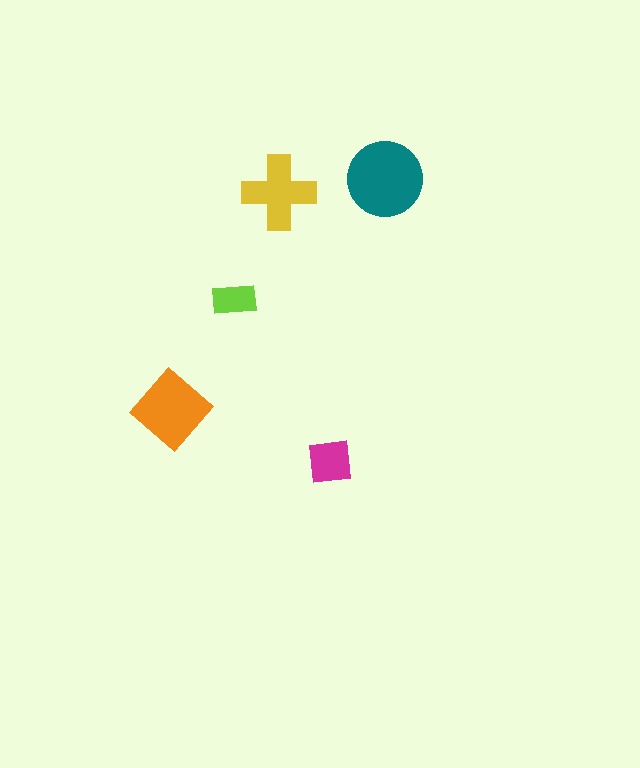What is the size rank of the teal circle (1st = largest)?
1st.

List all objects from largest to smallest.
The teal circle, the orange diamond, the yellow cross, the magenta square, the lime rectangle.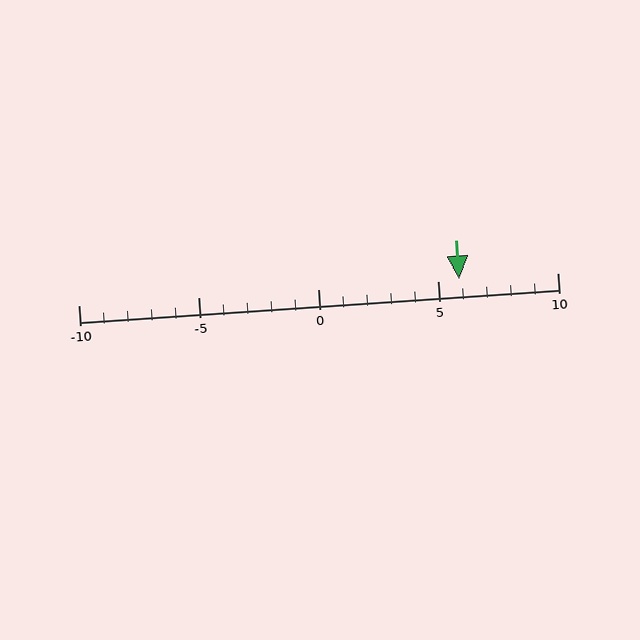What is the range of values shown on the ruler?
The ruler shows values from -10 to 10.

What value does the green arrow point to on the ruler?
The green arrow points to approximately 6.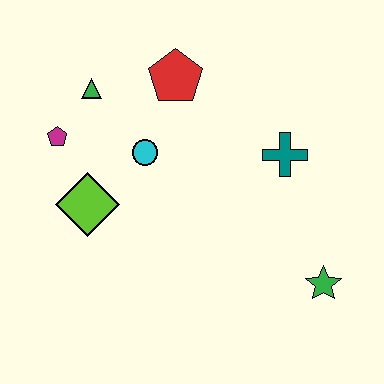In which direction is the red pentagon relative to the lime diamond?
The red pentagon is above the lime diamond.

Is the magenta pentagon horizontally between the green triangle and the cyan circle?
No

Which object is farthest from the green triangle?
The green star is farthest from the green triangle.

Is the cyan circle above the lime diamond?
Yes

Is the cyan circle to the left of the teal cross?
Yes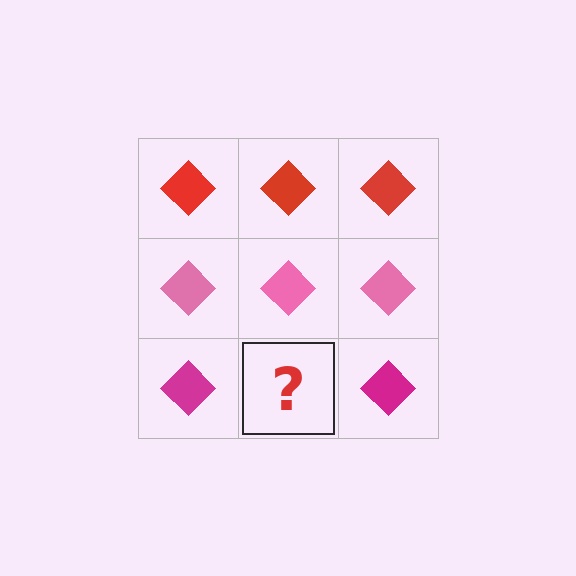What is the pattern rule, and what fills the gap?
The rule is that each row has a consistent color. The gap should be filled with a magenta diamond.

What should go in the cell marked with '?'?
The missing cell should contain a magenta diamond.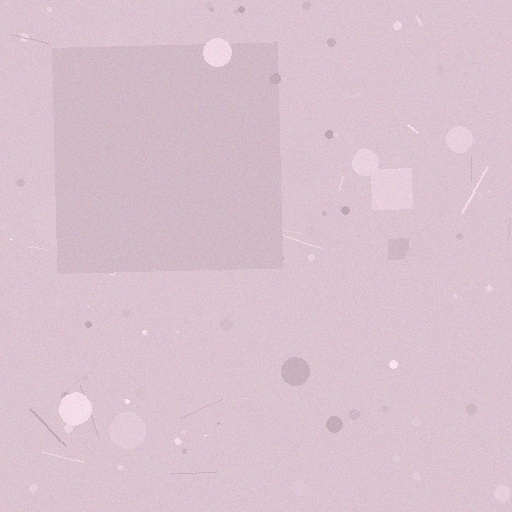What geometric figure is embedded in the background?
A square is embedded in the background.